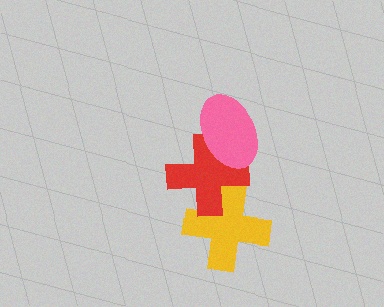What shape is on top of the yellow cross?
The red cross is on top of the yellow cross.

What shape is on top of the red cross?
The pink ellipse is on top of the red cross.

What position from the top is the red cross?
The red cross is 2nd from the top.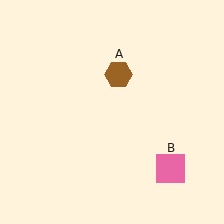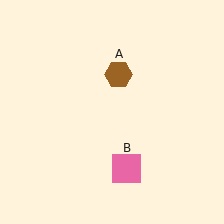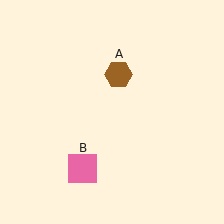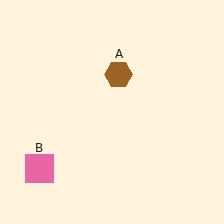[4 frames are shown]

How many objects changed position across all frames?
1 object changed position: pink square (object B).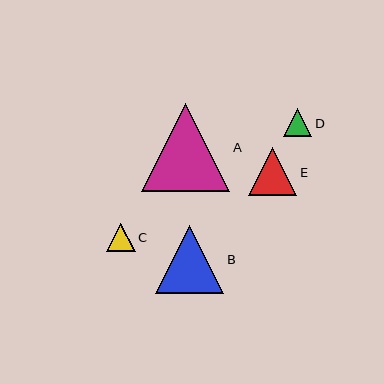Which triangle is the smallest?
Triangle D is the smallest with a size of approximately 28 pixels.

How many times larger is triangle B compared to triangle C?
Triangle B is approximately 2.4 times the size of triangle C.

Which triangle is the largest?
Triangle A is the largest with a size of approximately 88 pixels.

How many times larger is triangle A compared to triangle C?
Triangle A is approximately 3.1 times the size of triangle C.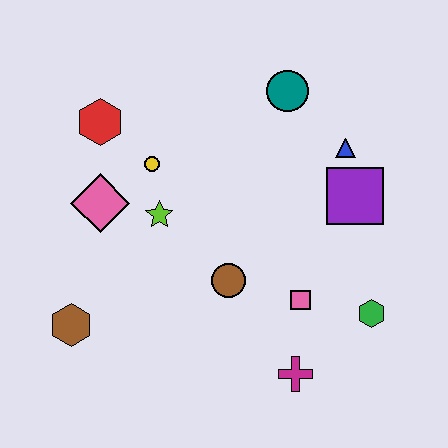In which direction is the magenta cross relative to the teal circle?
The magenta cross is below the teal circle.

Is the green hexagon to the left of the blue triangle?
No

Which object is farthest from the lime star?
The green hexagon is farthest from the lime star.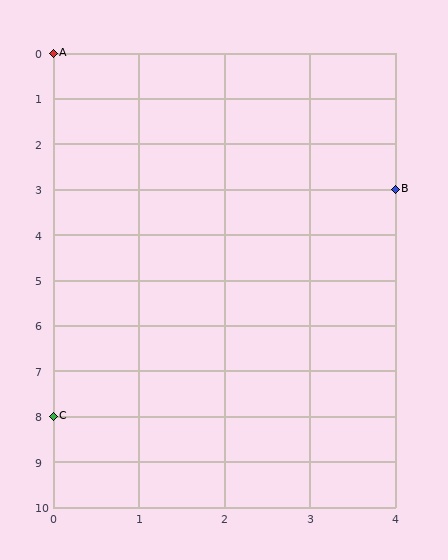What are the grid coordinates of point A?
Point A is at grid coordinates (0, 0).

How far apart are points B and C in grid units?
Points B and C are 4 columns and 5 rows apart (about 6.4 grid units diagonally).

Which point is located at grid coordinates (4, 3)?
Point B is at (4, 3).